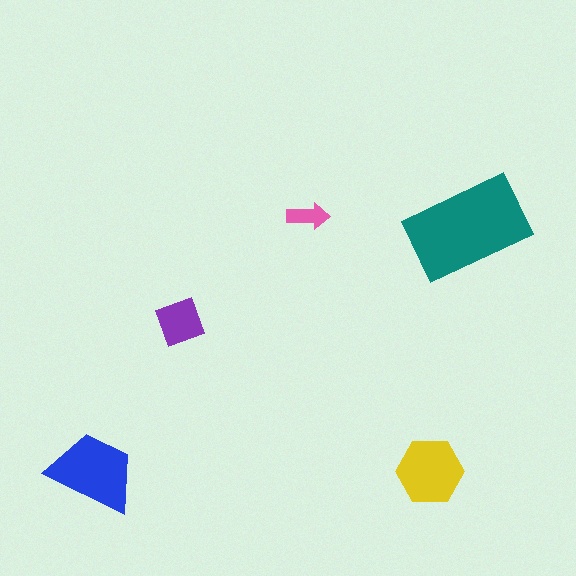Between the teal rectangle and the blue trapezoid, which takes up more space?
The teal rectangle.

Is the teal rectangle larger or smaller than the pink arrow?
Larger.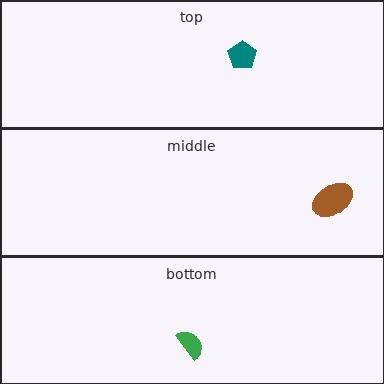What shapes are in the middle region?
The brown ellipse.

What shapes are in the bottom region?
The green semicircle.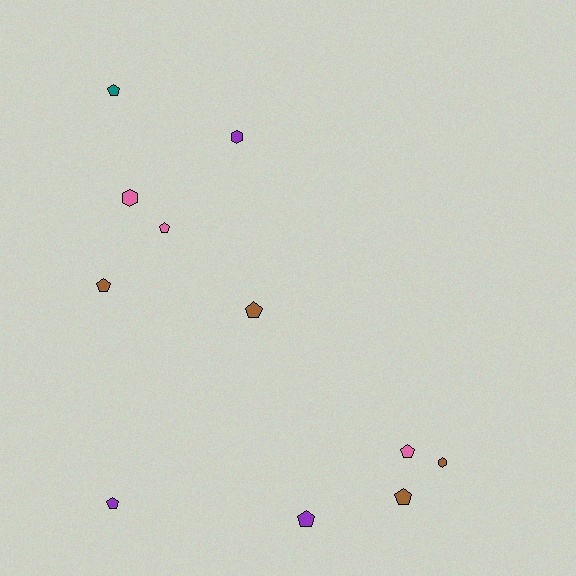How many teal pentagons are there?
There is 1 teal pentagon.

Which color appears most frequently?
Brown, with 4 objects.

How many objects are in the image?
There are 11 objects.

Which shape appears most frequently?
Pentagon, with 8 objects.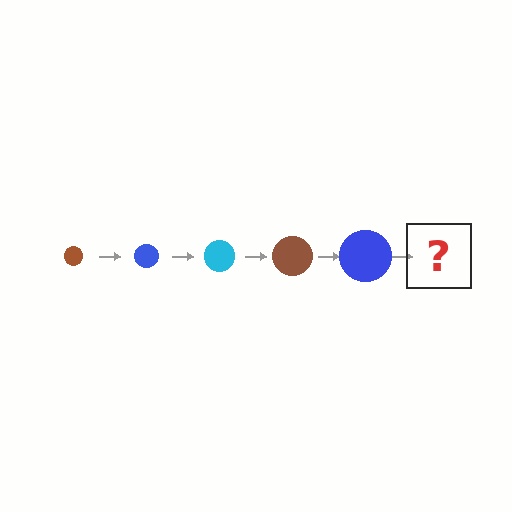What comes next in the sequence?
The next element should be a cyan circle, larger than the previous one.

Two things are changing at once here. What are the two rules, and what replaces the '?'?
The two rules are that the circle grows larger each step and the color cycles through brown, blue, and cyan. The '?' should be a cyan circle, larger than the previous one.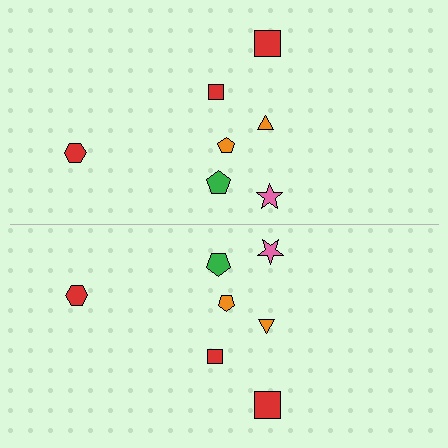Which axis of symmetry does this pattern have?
The pattern has a horizontal axis of symmetry running through the center of the image.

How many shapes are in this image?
There are 14 shapes in this image.